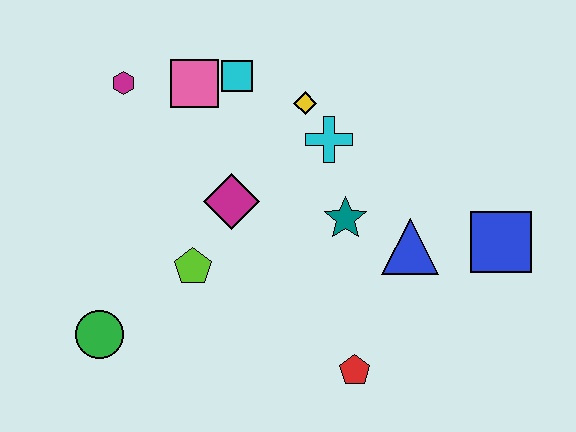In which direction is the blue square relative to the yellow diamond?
The blue square is to the right of the yellow diamond.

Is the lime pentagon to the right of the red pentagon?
No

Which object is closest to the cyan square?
The pink square is closest to the cyan square.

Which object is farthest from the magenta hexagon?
The blue square is farthest from the magenta hexagon.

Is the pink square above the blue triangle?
Yes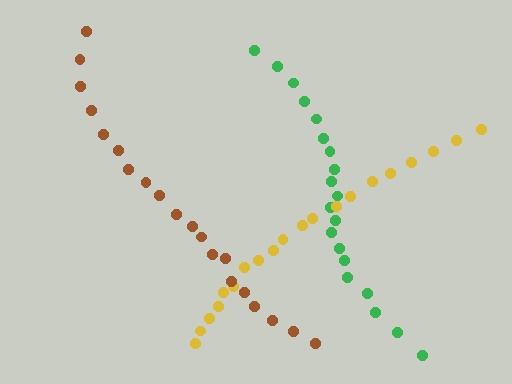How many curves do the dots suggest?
There are 3 distinct paths.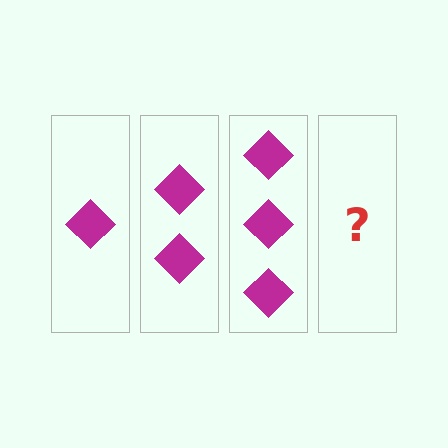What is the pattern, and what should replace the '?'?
The pattern is that each step adds one more diamond. The '?' should be 4 diamonds.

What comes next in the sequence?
The next element should be 4 diamonds.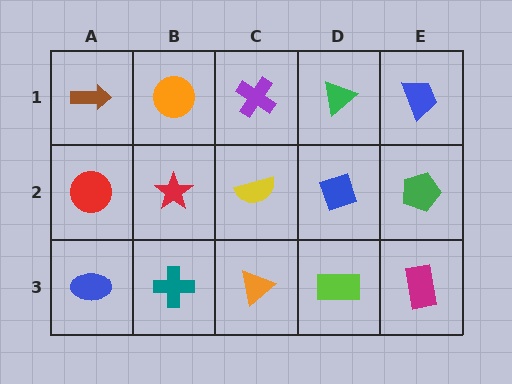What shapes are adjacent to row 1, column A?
A red circle (row 2, column A), an orange circle (row 1, column B).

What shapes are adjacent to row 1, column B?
A red star (row 2, column B), a brown arrow (row 1, column A), a purple cross (row 1, column C).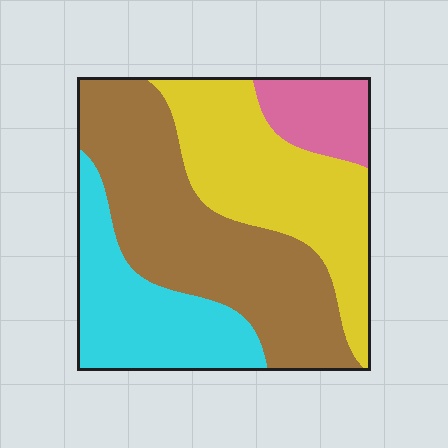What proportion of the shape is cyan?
Cyan takes up between a sixth and a third of the shape.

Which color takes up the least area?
Pink, at roughly 10%.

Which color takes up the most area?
Brown, at roughly 40%.